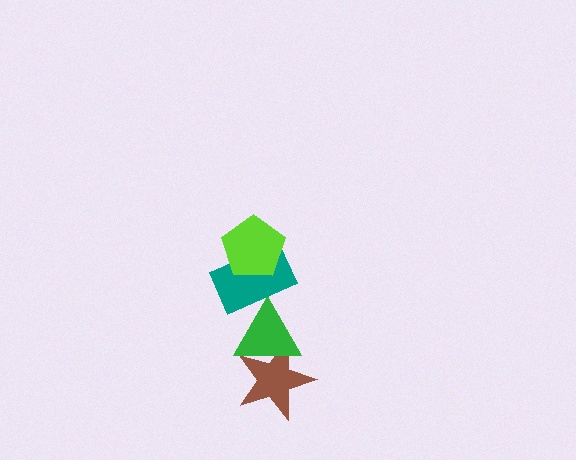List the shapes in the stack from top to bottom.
From top to bottom: the lime pentagon, the teal rectangle, the green triangle, the brown star.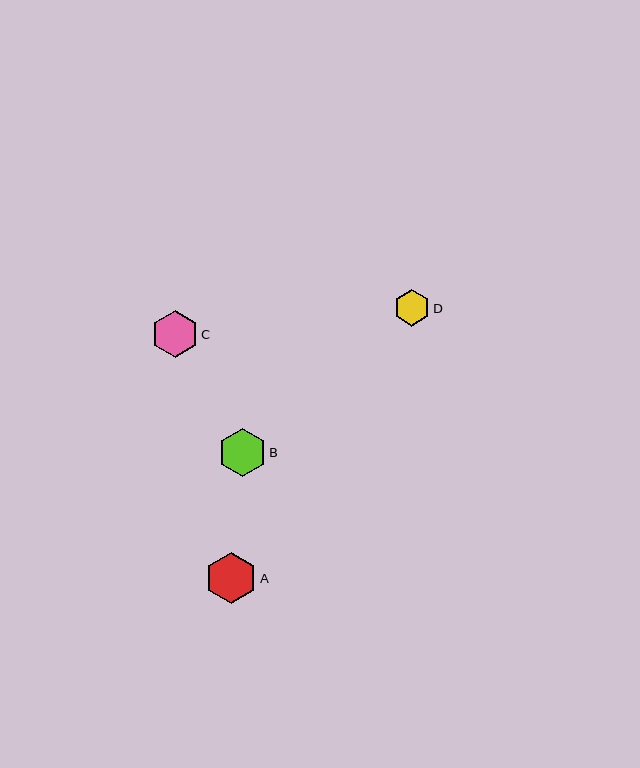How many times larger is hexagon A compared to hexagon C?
Hexagon A is approximately 1.1 times the size of hexagon C.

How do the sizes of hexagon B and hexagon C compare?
Hexagon B and hexagon C are approximately the same size.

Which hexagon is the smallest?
Hexagon D is the smallest with a size of approximately 37 pixels.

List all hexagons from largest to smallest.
From largest to smallest: A, B, C, D.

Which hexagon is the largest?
Hexagon A is the largest with a size of approximately 52 pixels.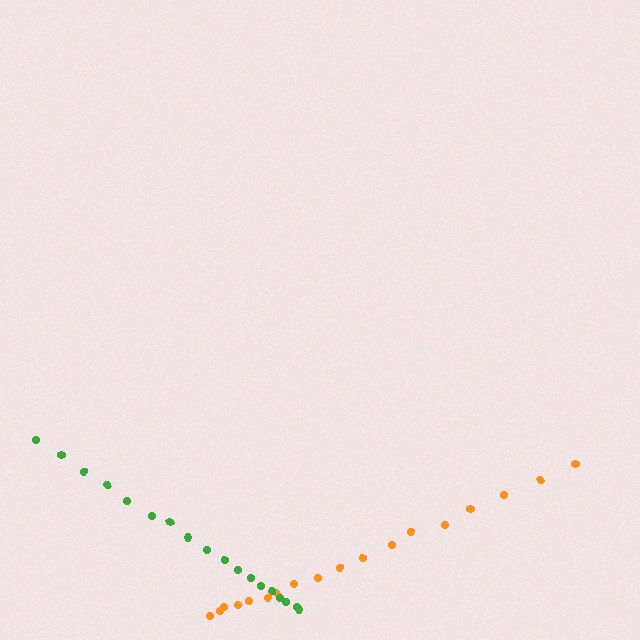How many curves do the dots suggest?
There are 2 distinct paths.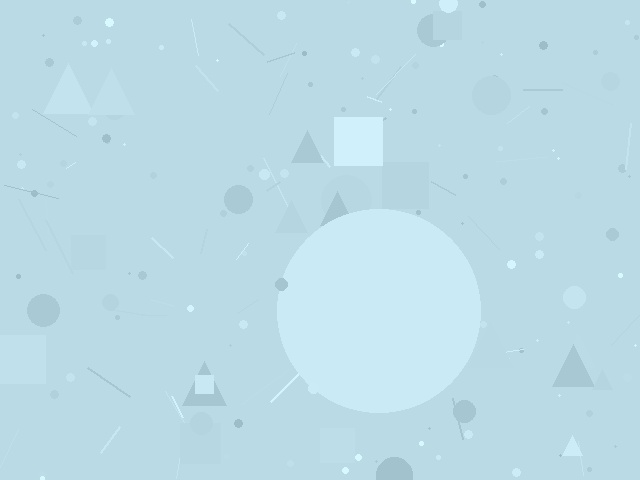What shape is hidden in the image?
A circle is hidden in the image.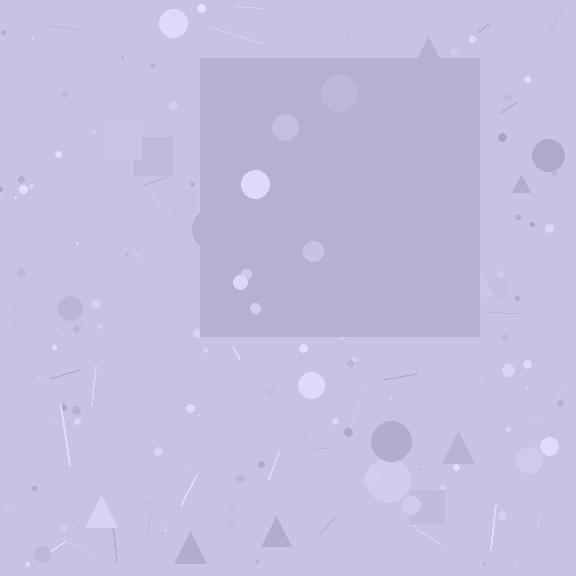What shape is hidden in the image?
A square is hidden in the image.